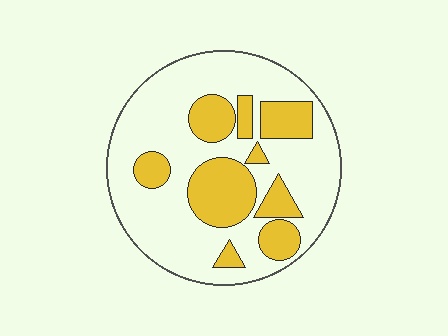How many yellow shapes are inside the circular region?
9.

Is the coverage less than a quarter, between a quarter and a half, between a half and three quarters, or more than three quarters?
Between a quarter and a half.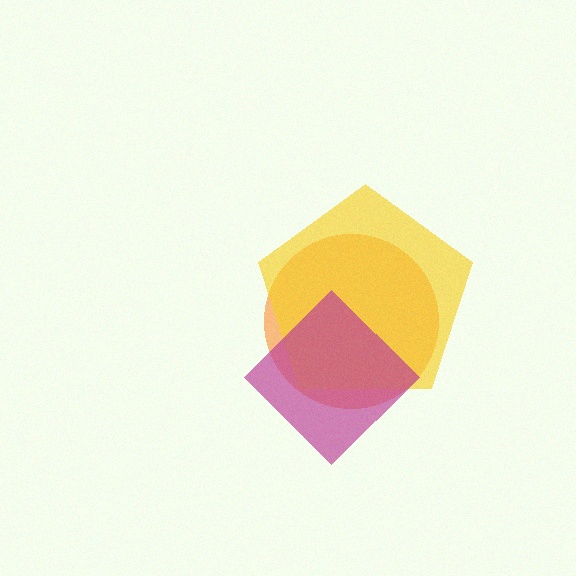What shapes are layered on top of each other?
The layered shapes are: an orange circle, a yellow pentagon, a magenta diamond.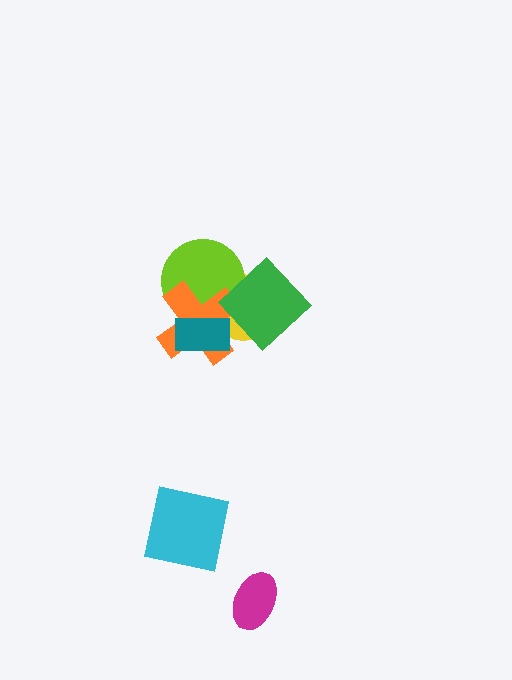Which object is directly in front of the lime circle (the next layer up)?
The orange cross is directly in front of the lime circle.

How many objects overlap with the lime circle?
4 objects overlap with the lime circle.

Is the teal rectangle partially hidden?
No, no other shape covers it.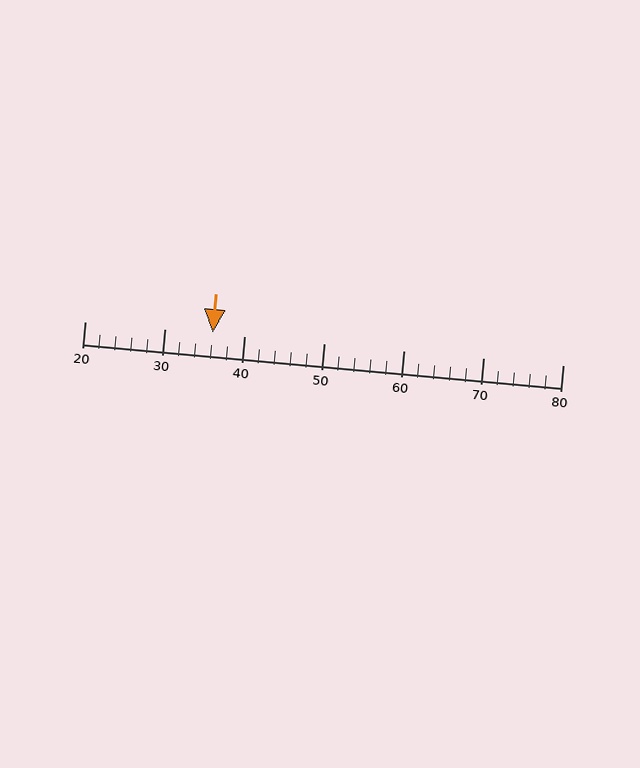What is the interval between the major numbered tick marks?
The major tick marks are spaced 10 units apart.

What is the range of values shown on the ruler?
The ruler shows values from 20 to 80.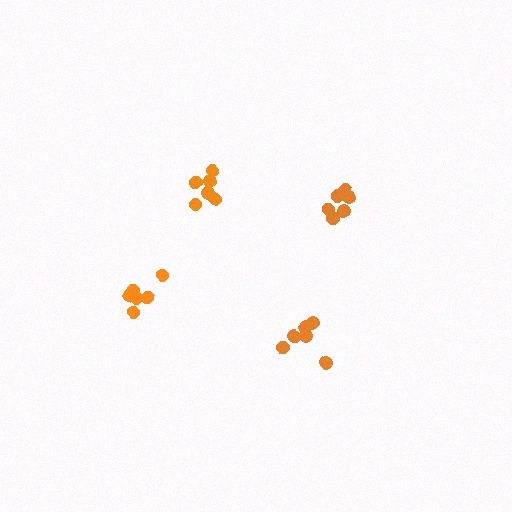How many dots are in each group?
Group 1: 6 dots, Group 2: 7 dots, Group 3: 6 dots, Group 4: 6 dots (25 total).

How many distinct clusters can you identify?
There are 4 distinct clusters.